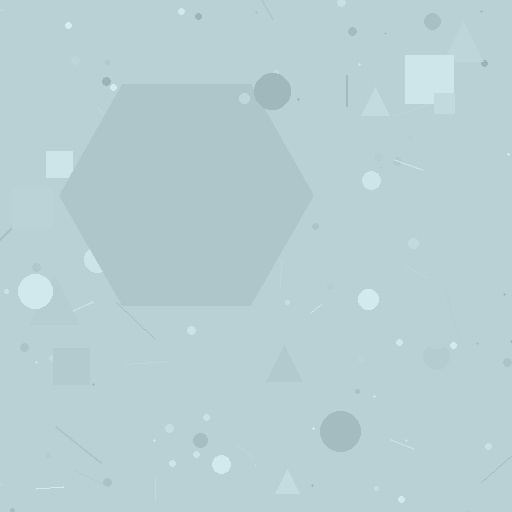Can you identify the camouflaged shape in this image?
The camouflaged shape is a hexagon.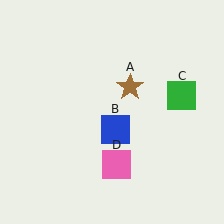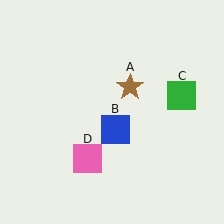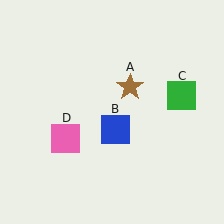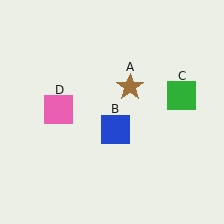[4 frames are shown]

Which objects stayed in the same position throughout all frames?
Brown star (object A) and blue square (object B) and green square (object C) remained stationary.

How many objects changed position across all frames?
1 object changed position: pink square (object D).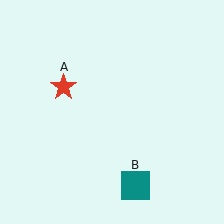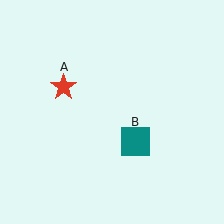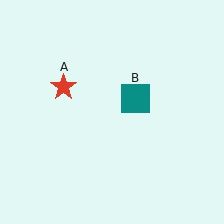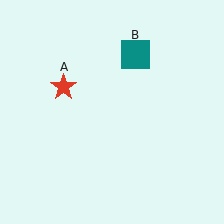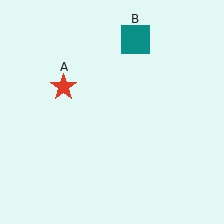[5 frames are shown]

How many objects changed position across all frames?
1 object changed position: teal square (object B).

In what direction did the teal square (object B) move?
The teal square (object B) moved up.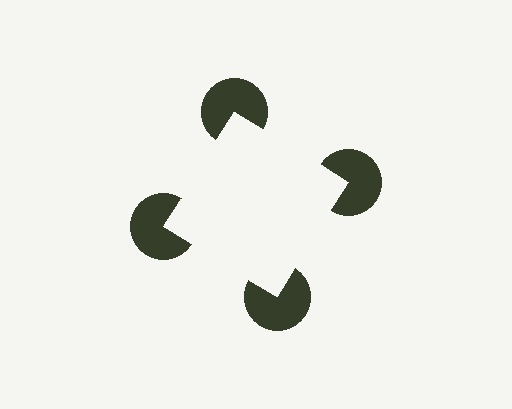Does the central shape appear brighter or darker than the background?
It typically appears slightly brighter than the background, even though no actual brightness change is drawn.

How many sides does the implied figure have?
4 sides.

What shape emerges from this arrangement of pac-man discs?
An illusory square — its edges are inferred from the aligned wedge cuts in the pac-man discs, not physically drawn.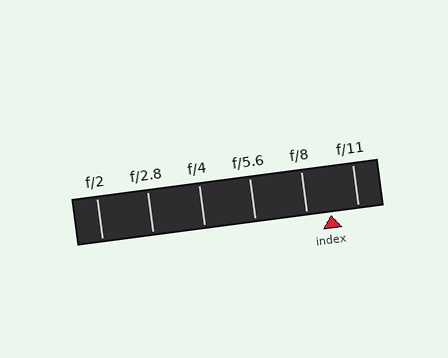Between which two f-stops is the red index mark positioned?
The index mark is between f/8 and f/11.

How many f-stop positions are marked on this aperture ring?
There are 6 f-stop positions marked.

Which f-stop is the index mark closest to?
The index mark is closest to f/8.